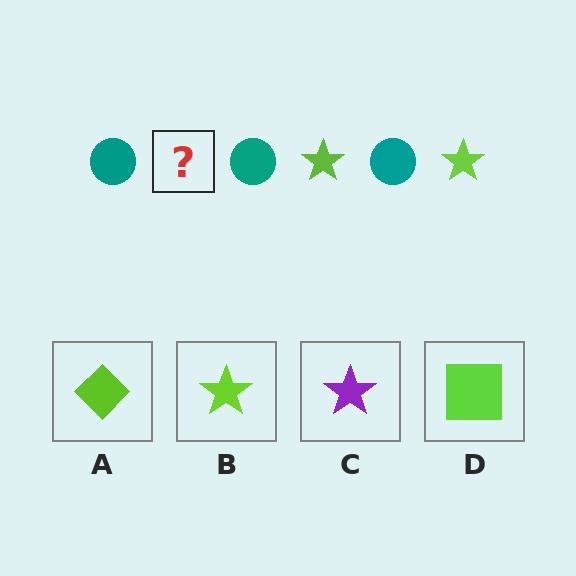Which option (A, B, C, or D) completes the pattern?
B.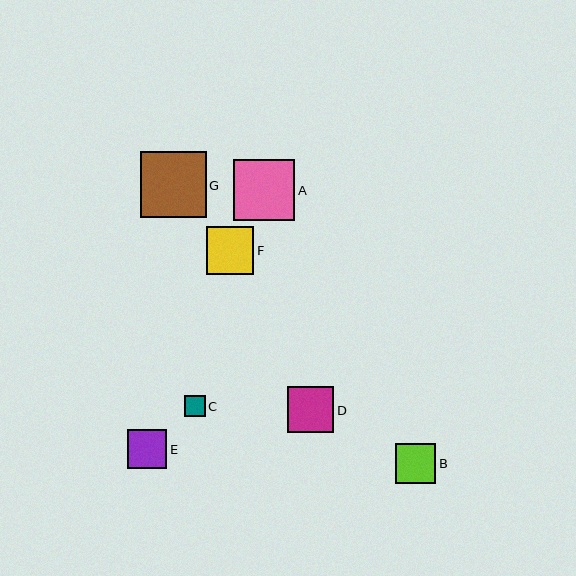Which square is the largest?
Square G is the largest with a size of approximately 66 pixels.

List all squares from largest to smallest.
From largest to smallest: G, A, F, D, B, E, C.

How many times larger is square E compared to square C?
Square E is approximately 1.9 times the size of square C.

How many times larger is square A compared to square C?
Square A is approximately 2.9 times the size of square C.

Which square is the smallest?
Square C is the smallest with a size of approximately 21 pixels.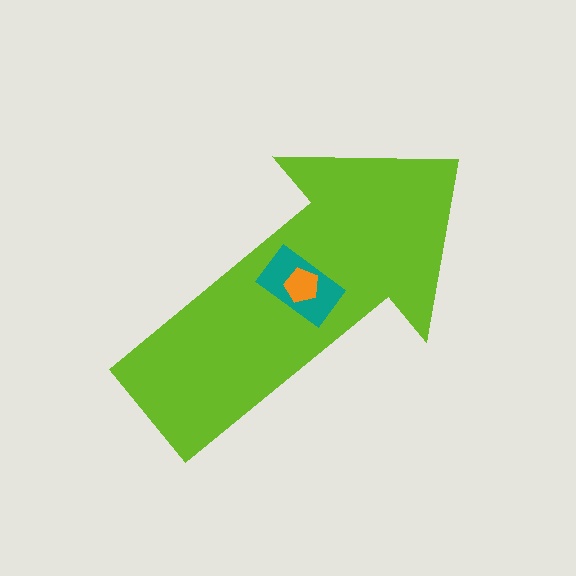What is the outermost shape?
The lime arrow.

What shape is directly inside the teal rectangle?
The orange pentagon.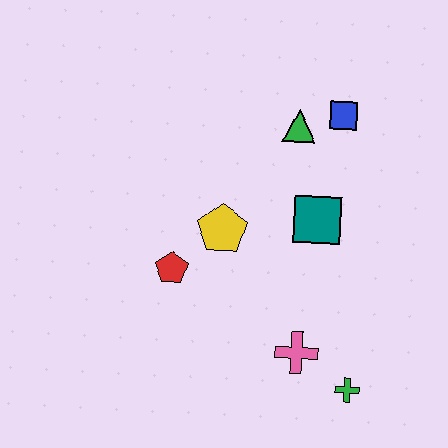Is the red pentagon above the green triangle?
No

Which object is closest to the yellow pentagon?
The red pentagon is closest to the yellow pentagon.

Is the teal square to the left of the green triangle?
No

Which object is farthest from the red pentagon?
The blue square is farthest from the red pentagon.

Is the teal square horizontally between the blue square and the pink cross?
Yes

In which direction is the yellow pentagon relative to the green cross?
The yellow pentagon is above the green cross.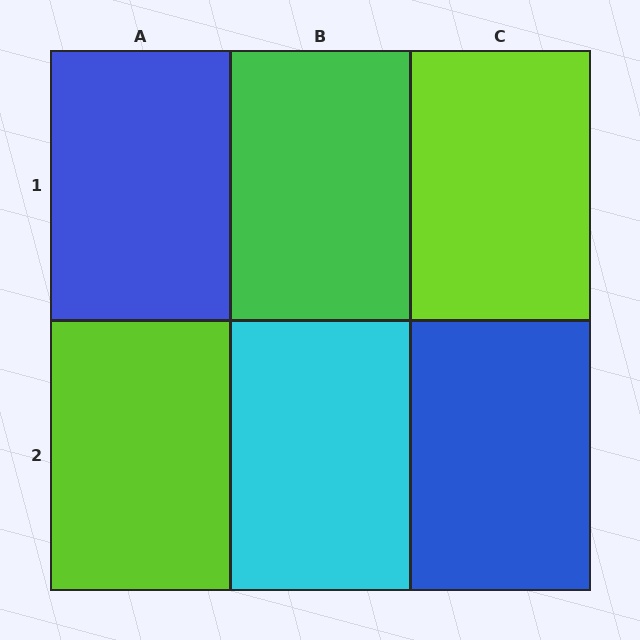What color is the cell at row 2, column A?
Lime.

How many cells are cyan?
1 cell is cyan.